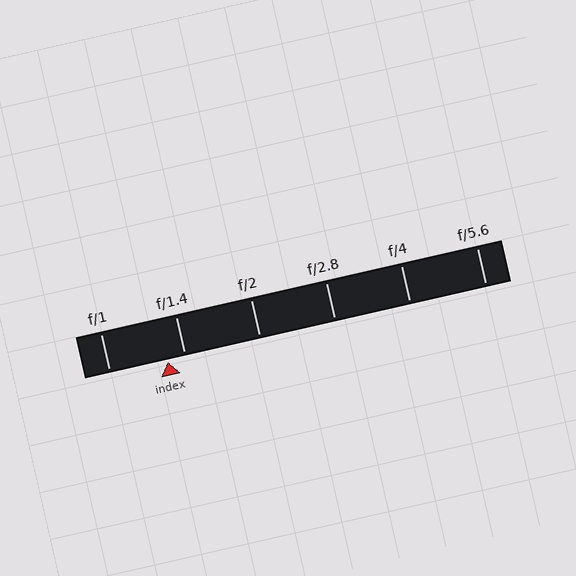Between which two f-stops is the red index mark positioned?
The index mark is between f/1 and f/1.4.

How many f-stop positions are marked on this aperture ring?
There are 6 f-stop positions marked.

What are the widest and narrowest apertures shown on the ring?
The widest aperture shown is f/1 and the narrowest is f/5.6.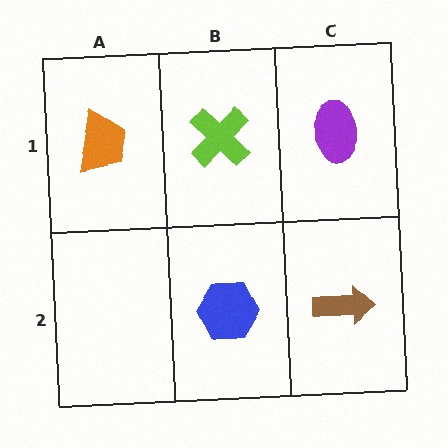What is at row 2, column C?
A brown arrow.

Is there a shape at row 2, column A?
No, that cell is empty.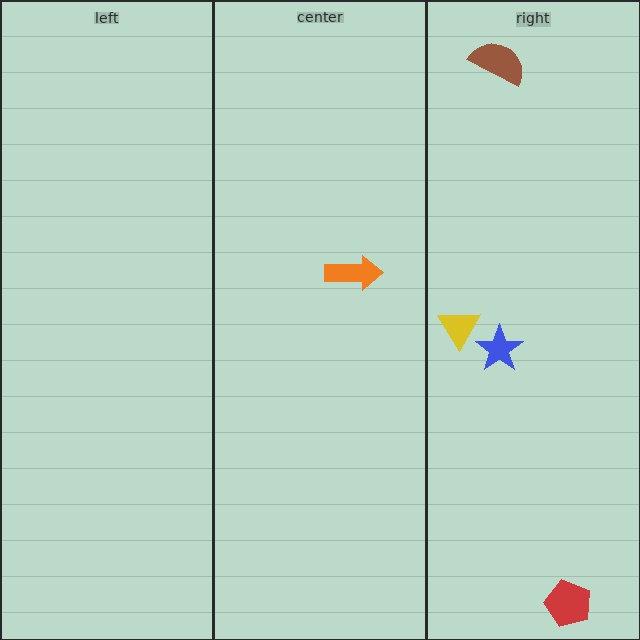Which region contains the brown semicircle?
The right region.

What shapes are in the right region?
The red pentagon, the brown semicircle, the blue star, the yellow triangle.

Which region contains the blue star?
The right region.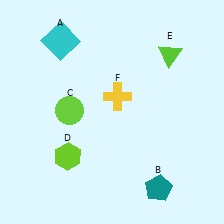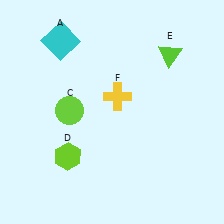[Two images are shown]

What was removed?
The teal pentagon (B) was removed in Image 2.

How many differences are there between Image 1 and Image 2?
There is 1 difference between the two images.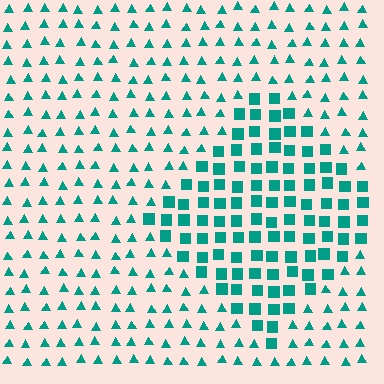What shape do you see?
I see a diamond.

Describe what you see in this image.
The image is filled with small teal elements arranged in a uniform grid. A diamond-shaped region contains squares, while the surrounding area contains triangles. The boundary is defined purely by the change in element shape.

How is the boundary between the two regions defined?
The boundary is defined by a change in element shape: squares inside vs. triangles outside. All elements share the same color and spacing.